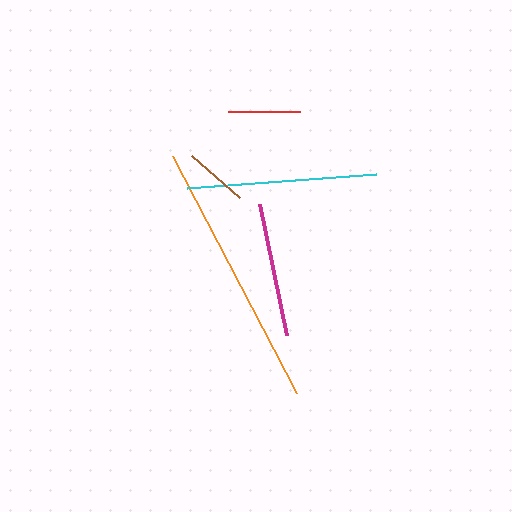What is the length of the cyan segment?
The cyan segment is approximately 189 pixels long.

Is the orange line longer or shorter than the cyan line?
The orange line is longer than the cyan line.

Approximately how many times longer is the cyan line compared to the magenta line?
The cyan line is approximately 1.4 times the length of the magenta line.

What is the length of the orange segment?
The orange segment is approximately 268 pixels long.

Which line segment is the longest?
The orange line is the longest at approximately 268 pixels.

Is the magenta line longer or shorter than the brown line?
The magenta line is longer than the brown line.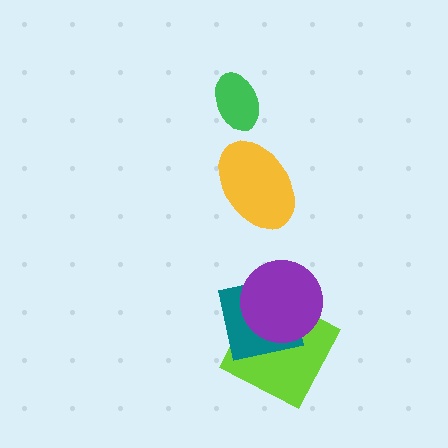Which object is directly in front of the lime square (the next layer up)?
The teal square is directly in front of the lime square.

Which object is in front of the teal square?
The purple circle is in front of the teal square.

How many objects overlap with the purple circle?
2 objects overlap with the purple circle.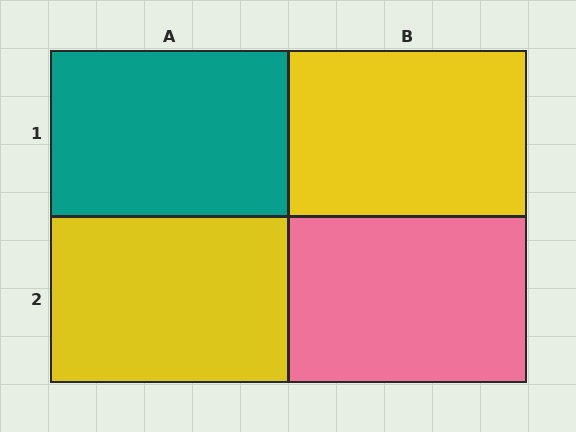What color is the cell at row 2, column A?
Yellow.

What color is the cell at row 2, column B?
Pink.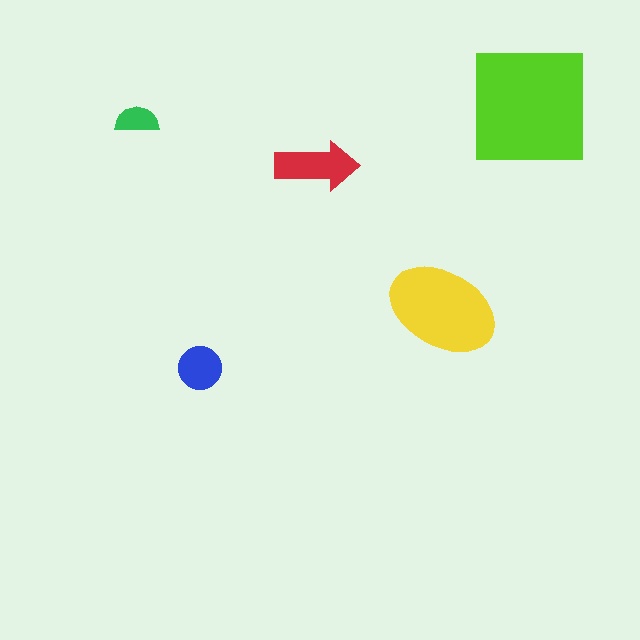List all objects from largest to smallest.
The lime square, the yellow ellipse, the red arrow, the blue circle, the green semicircle.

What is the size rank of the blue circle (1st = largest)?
4th.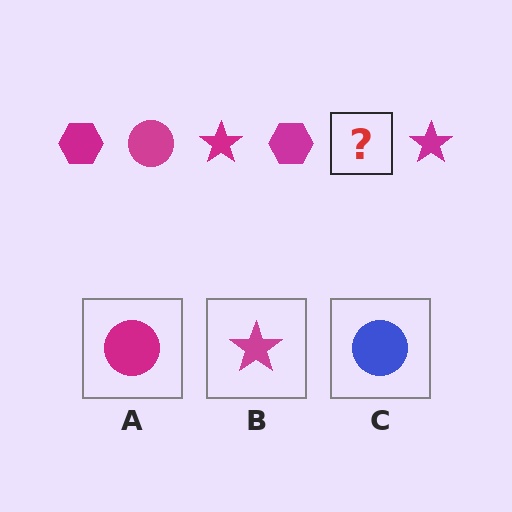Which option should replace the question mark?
Option A.